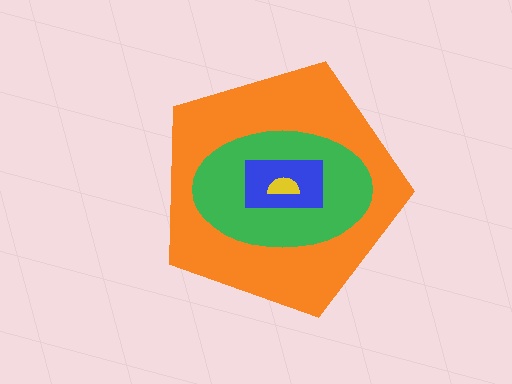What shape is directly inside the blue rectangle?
The yellow semicircle.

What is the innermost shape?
The yellow semicircle.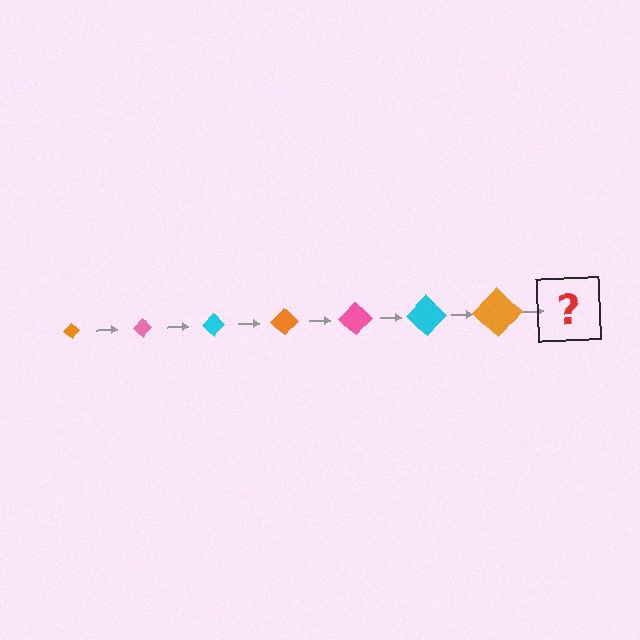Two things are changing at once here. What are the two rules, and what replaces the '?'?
The two rules are that the diamond grows larger each step and the color cycles through orange, pink, and cyan. The '?' should be a pink diamond, larger than the previous one.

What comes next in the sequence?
The next element should be a pink diamond, larger than the previous one.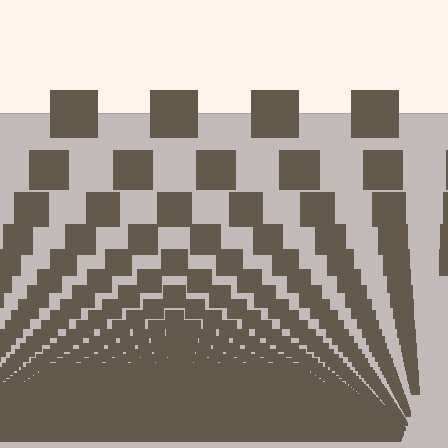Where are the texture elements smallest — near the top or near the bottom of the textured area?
Near the bottom.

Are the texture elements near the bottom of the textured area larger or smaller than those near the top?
Smaller. The gradient is inverted — elements near the bottom are smaller and denser.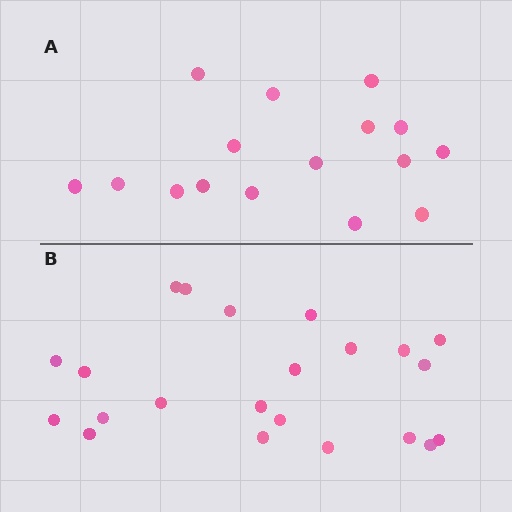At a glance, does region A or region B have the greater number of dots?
Region B (the bottom region) has more dots.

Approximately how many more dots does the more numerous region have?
Region B has about 6 more dots than region A.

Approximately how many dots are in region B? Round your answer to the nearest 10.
About 20 dots. (The exact count is 22, which rounds to 20.)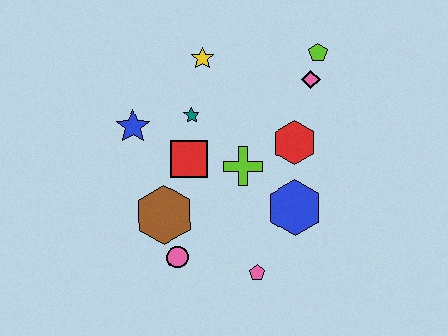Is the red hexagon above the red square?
Yes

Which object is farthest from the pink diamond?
The pink circle is farthest from the pink diamond.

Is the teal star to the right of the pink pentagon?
No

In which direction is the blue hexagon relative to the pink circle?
The blue hexagon is to the right of the pink circle.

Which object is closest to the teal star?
The red square is closest to the teal star.